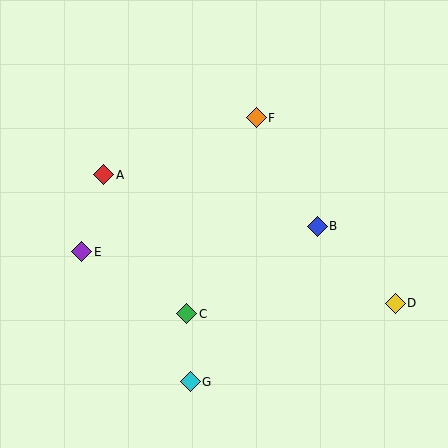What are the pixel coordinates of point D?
Point D is at (395, 303).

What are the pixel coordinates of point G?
Point G is at (190, 382).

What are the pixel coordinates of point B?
Point B is at (317, 226).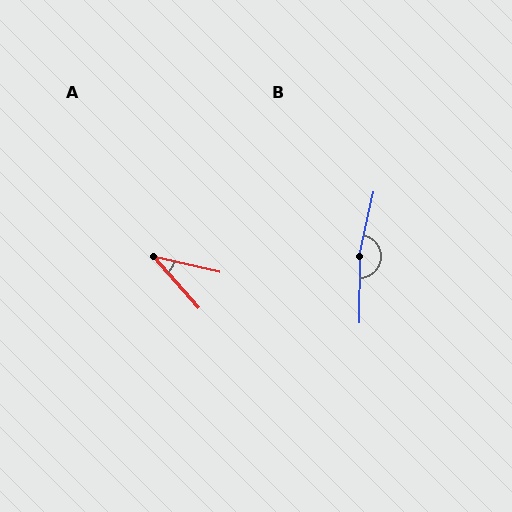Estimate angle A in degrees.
Approximately 35 degrees.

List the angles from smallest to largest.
A (35°), B (168°).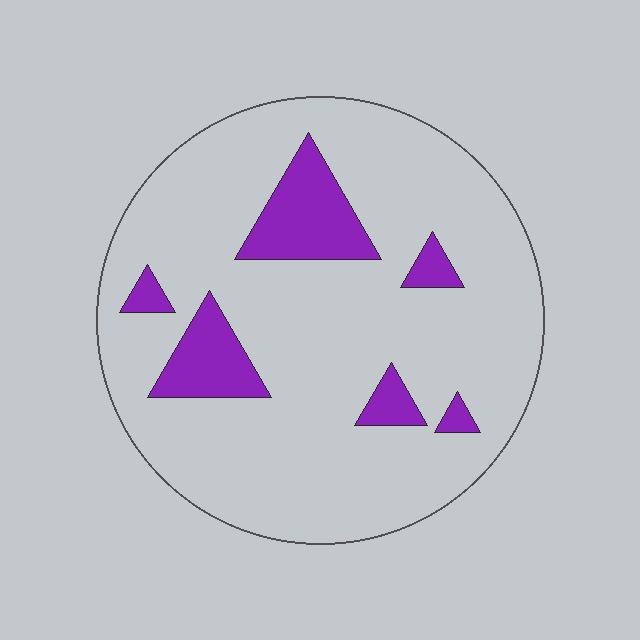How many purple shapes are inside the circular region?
6.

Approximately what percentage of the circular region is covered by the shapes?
Approximately 15%.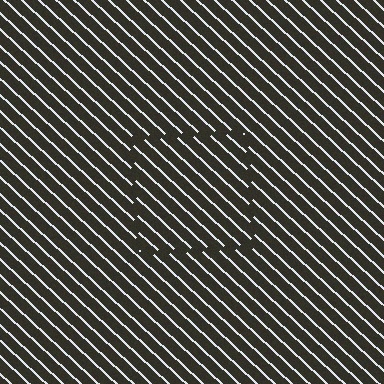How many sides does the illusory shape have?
4 sides — the line-ends trace a square.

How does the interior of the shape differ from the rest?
The interior of the shape contains the same grating, shifted by half a period — the contour is defined by the phase discontinuity where line-ends from the inner and outer gratings abut.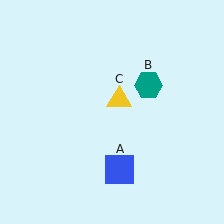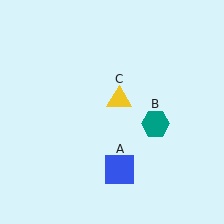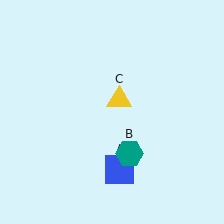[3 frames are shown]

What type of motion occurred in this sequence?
The teal hexagon (object B) rotated clockwise around the center of the scene.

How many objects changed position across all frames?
1 object changed position: teal hexagon (object B).